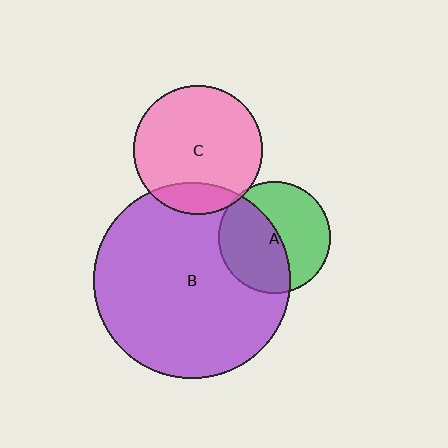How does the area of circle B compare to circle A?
Approximately 3.1 times.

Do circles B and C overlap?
Yes.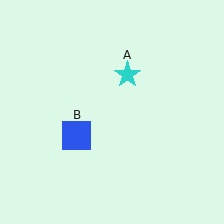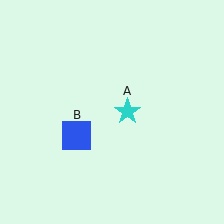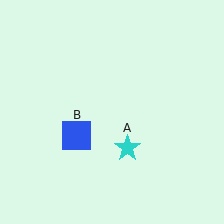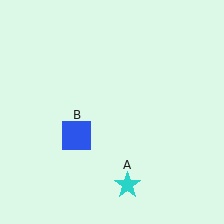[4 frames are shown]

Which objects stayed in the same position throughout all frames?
Blue square (object B) remained stationary.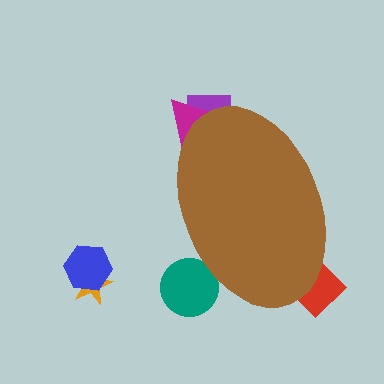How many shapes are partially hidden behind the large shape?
4 shapes are partially hidden.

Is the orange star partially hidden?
No, the orange star is fully visible.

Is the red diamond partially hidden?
Yes, the red diamond is partially hidden behind the brown ellipse.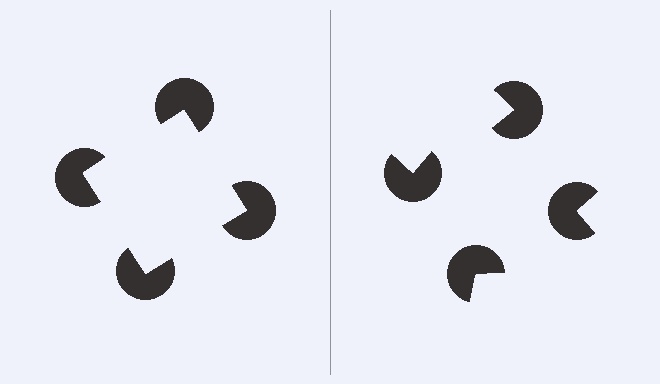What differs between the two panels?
The pac-man discs are positioned identically on both sides; only the wedge orientations differ. On the left they align to a square; on the right they are misaligned.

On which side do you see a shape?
An illusory square appears on the left side. On the right side the wedge cuts are rotated, so no coherent shape forms.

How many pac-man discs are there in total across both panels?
8 — 4 on each side.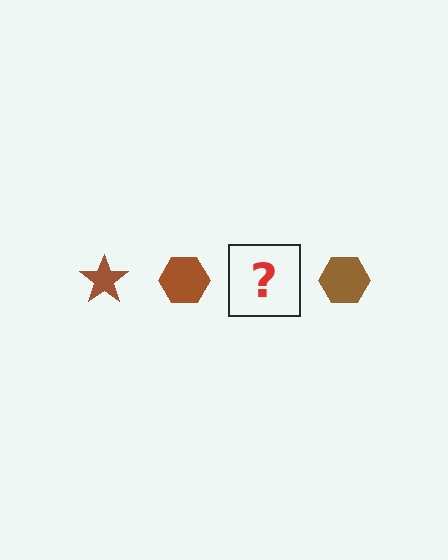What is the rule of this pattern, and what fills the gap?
The rule is that the pattern cycles through star, hexagon shapes in brown. The gap should be filled with a brown star.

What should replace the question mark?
The question mark should be replaced with a brown star.